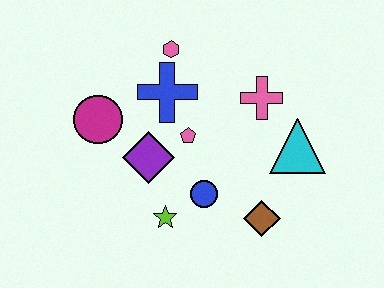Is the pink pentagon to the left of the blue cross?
No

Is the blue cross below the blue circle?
No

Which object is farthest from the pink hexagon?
The brown diamond is farthest from the pink hexagon.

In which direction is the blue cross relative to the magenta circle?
The blue cross is to the right of the magenta circle.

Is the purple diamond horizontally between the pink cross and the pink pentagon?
No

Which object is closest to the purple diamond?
The pink pentagon is closest to the purple diamond.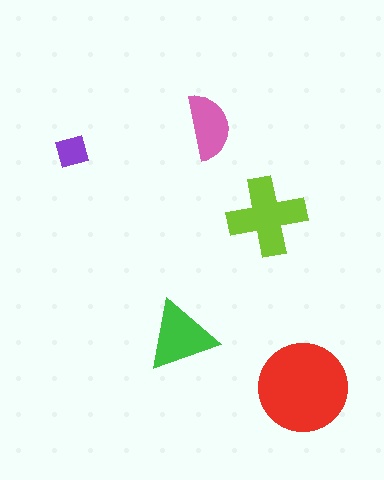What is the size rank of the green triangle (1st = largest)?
3rd.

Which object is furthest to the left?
The purple diamond is leftmost.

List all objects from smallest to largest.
The purple diamond, the pink semicircle, the green triangle, the lime cross, the red circle.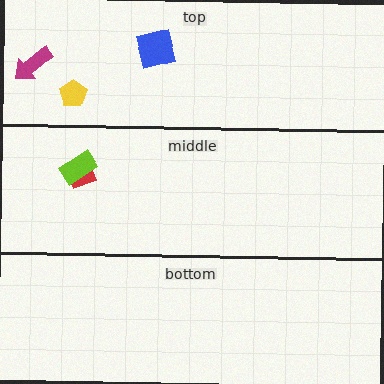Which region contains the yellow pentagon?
The top region.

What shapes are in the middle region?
The red diamond, the lime rectangle.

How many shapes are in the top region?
3.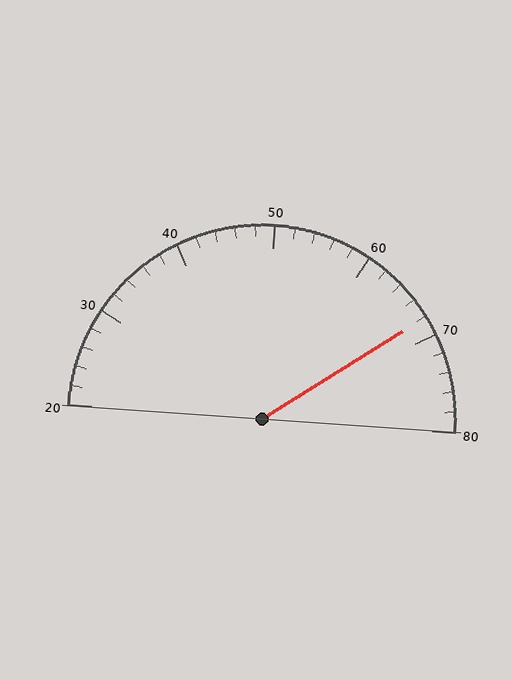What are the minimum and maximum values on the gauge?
The gauge ranges from 20 to 80.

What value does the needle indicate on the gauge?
The needle indicates approximately 68.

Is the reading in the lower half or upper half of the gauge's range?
The reading is in the upper half of the range (20 to 80).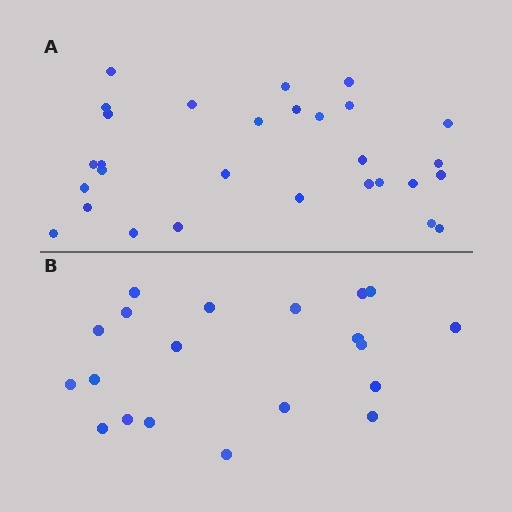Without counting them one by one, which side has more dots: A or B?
Region A (the top region) has more dots.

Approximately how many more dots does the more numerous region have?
Region A has roughly 8 or so more dots than region B.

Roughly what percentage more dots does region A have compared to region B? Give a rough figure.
About 45% more.